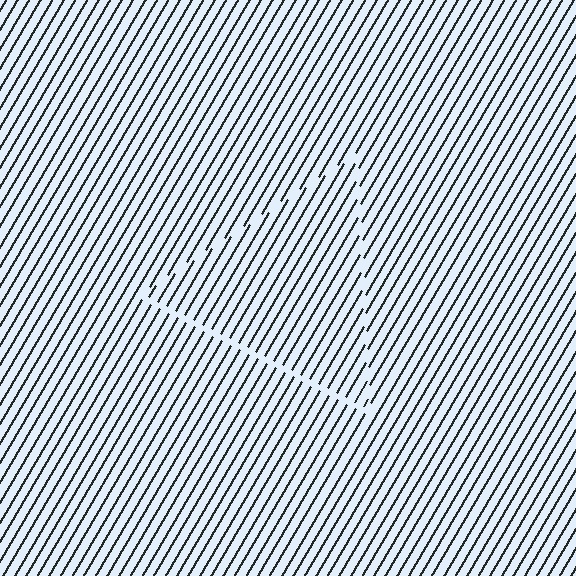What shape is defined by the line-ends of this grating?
An illusory triangle. The interior of the shape contains the same grating, shifted by half a period — the contour is defined by the phase discontinuity where line-ends from the inner and outer gratings abut.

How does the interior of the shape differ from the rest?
The interior of the shape contains the same grating, shifted by half a period — the contour is defined by the phase discontinuity where line-ends from the inner and outer gratings abut.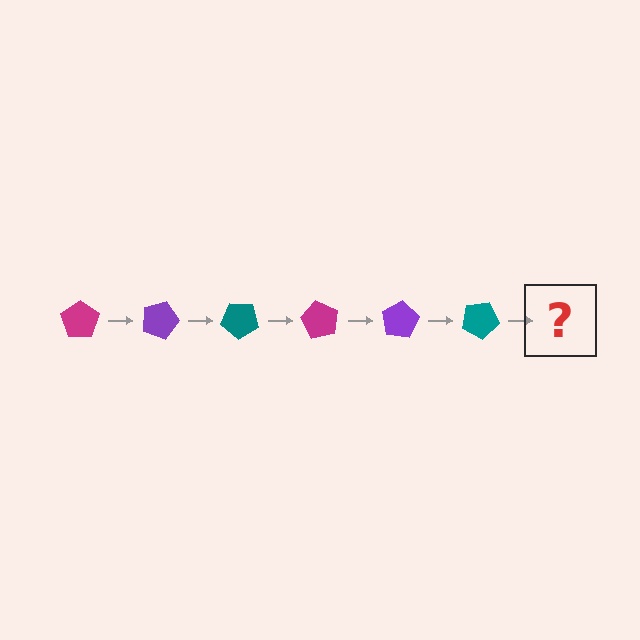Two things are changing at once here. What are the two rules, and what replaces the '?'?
The two rules are that it rotates 20 degrees each step and the color cycles through magenta, purple, and teal. The '?' should be a magenta pentagon, rotated 120 degrees from the start.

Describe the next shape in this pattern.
It should be a magenta pentagon, rotated 120 degrees from the start.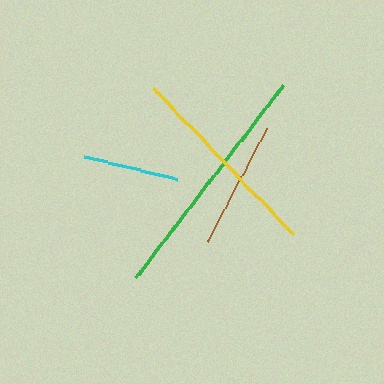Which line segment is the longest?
The green line is the longest at approximately 243 pixels.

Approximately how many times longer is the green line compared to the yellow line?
The green line is approximately 1.2 times the length of the yellow line.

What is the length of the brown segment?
The brown segment is approximately 128 pixels long.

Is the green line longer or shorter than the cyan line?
The green line is longer than the cyan line.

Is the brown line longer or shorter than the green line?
The green line is longer than the brown line.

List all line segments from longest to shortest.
From longest to shortest: green, yellow, brown, cyan.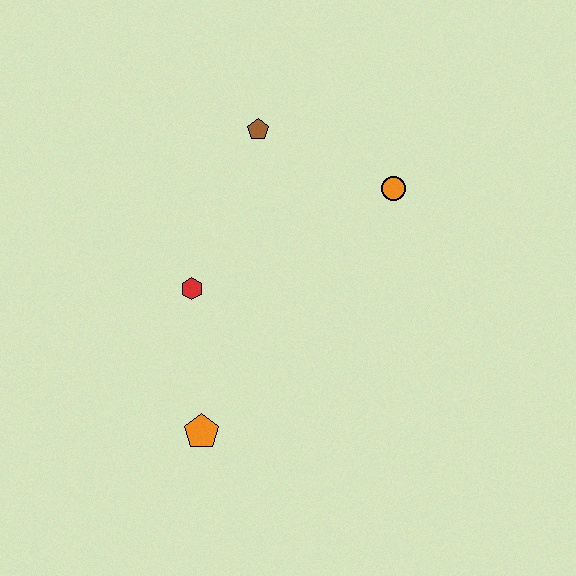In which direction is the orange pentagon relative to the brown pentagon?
The orange pentagon is below the brown pentagon.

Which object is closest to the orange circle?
The brown pentagon is closest to the orange circle.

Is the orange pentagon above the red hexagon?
No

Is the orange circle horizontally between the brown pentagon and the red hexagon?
No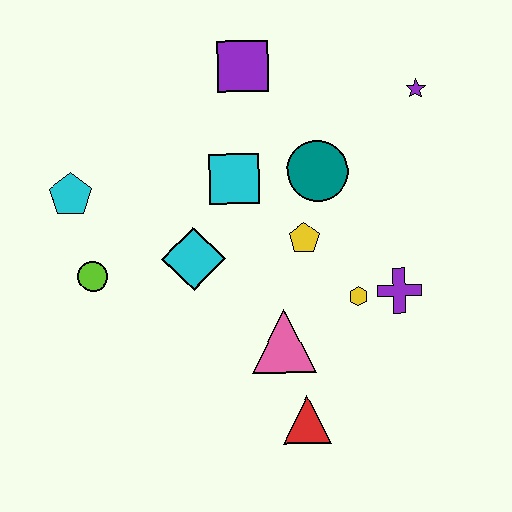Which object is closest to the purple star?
The teal circle is closest to the purple star.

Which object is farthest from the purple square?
The red triangle is farthest from the purple square.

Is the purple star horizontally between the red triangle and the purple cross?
No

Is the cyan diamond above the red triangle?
Yes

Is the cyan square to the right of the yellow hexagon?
No